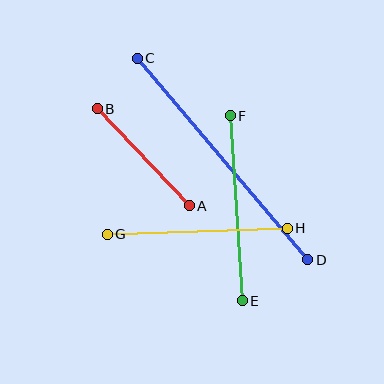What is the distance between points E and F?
The distance is approximately 185 pixels.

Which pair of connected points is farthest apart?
Points C and D are farthest apart.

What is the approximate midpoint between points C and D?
The midpoint is at approximately (223, 159) pixels.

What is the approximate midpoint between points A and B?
The midpoint is at approximately (143, 157) pixels.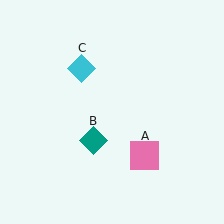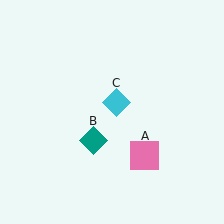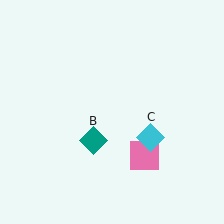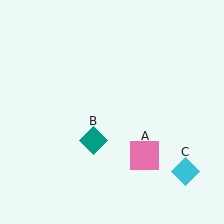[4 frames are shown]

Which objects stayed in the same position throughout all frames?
Pink square (object A) and teal diamond (object B) remained stationary.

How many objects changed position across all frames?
1 object changed position: cyan diamond (object C).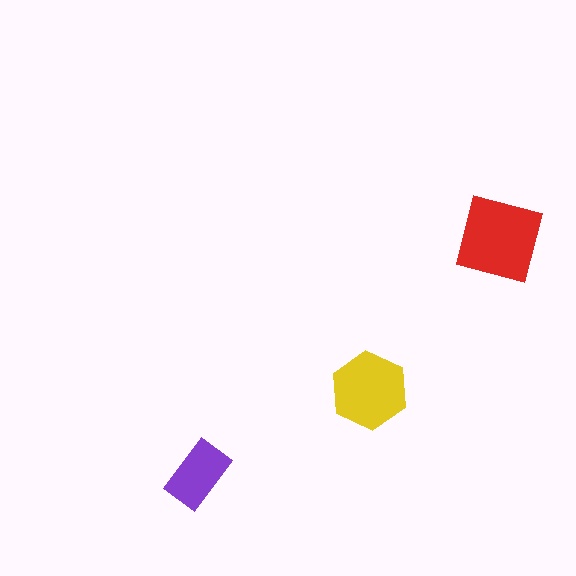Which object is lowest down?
The purple rectangle is bottommost.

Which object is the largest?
The red square.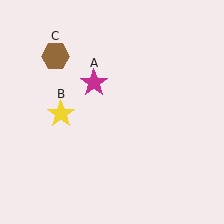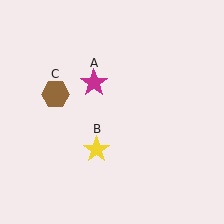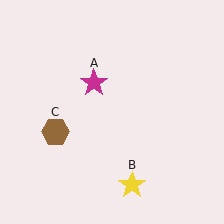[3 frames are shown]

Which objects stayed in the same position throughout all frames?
Magenta star (object A) remained stationary.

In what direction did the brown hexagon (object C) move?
The brown hexagon (object C) moved down.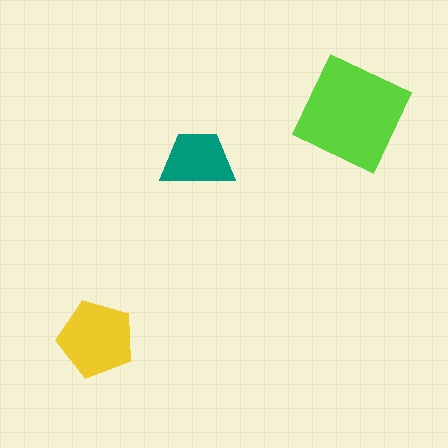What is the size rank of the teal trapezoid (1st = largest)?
3rd.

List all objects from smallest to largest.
The teal trapezoid, the yellow pentagon, the lime diamond.